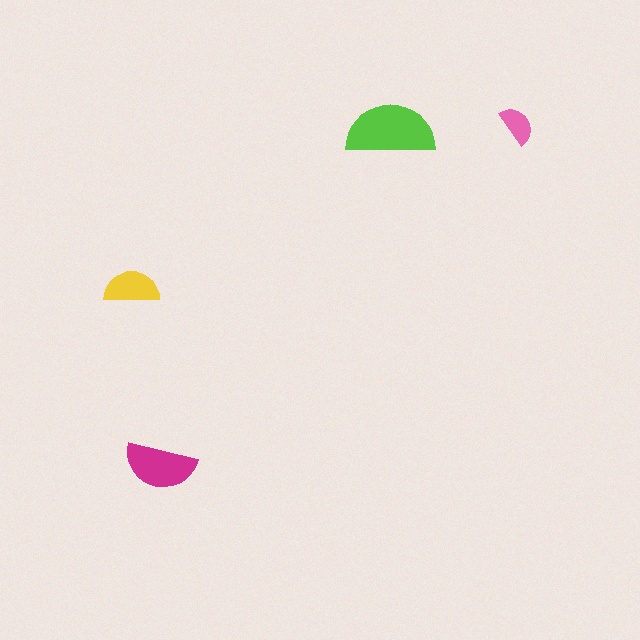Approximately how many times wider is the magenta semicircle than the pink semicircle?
About 2 times wider.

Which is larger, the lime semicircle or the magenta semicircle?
The lime one.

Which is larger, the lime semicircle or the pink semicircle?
The lime one.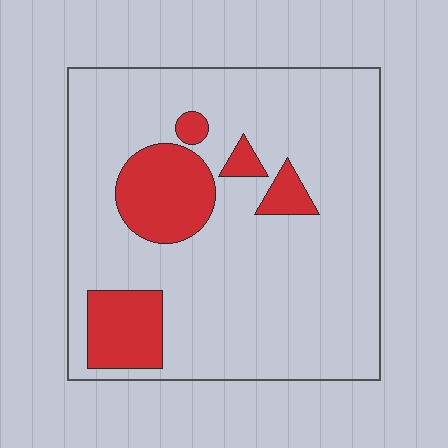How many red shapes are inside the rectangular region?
5.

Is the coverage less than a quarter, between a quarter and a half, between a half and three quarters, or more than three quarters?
Less than a quarter.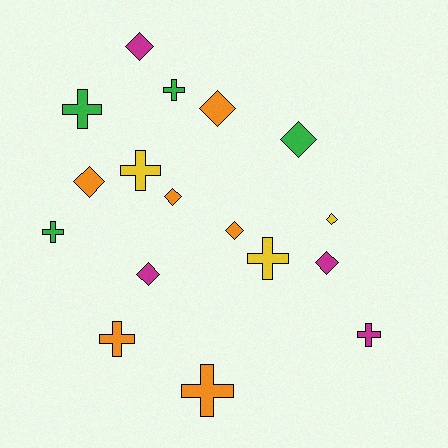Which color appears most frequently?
Orange, with 6 objects.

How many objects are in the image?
There are 17 objects.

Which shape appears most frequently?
Diamond, with 9 objects.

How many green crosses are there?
There are 3 green crosses.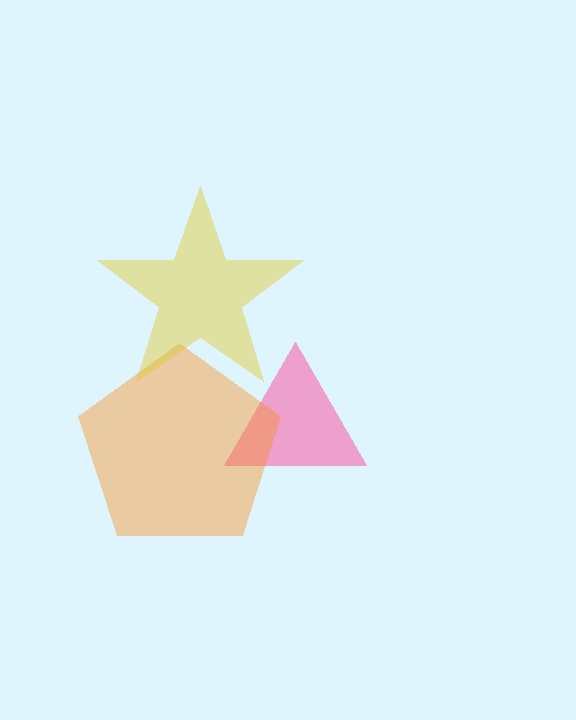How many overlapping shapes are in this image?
There are 3 overlapping shapes in the image.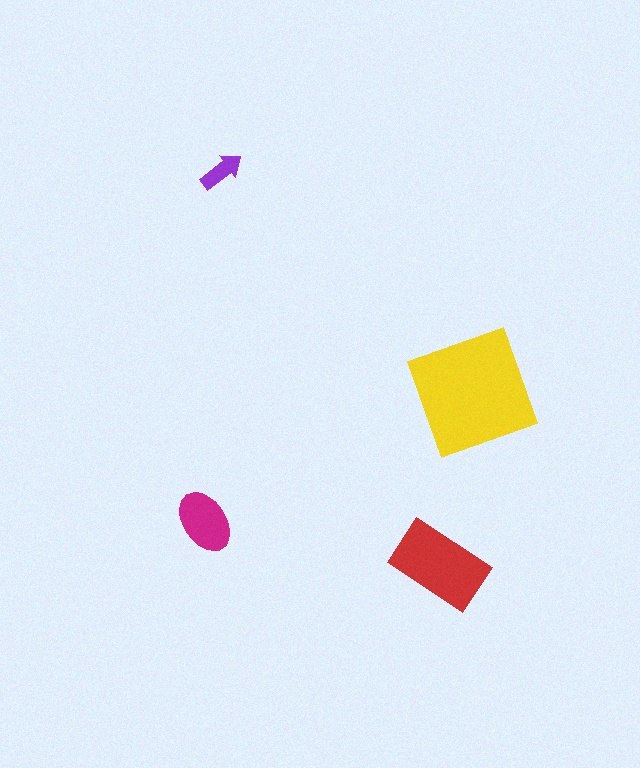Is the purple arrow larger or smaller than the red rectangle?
Smaller.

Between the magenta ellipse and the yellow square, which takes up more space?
The yellow square.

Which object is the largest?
The yellow square.